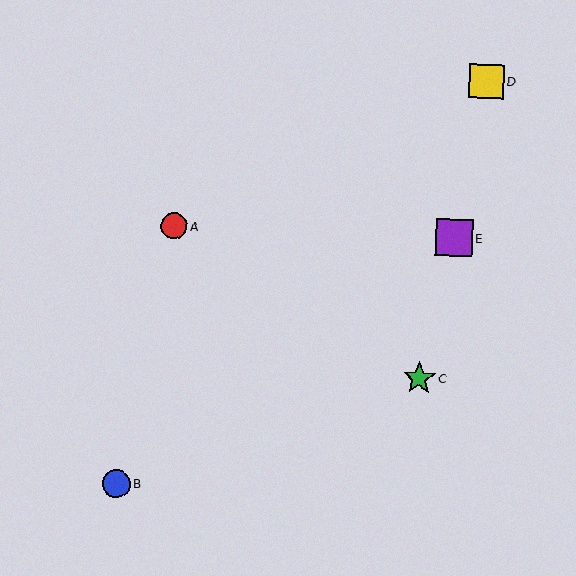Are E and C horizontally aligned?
No, E is at y≈237 and C is at y≈378.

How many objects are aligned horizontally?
2 objects (A, E) are aligned horizontally.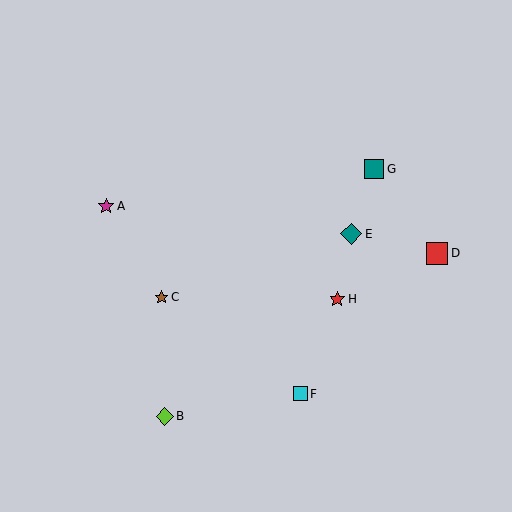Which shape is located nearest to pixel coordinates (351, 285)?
The red star (labeled H) at (337, 299) is nearest to that location.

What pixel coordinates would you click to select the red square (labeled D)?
Click at (437, 253) to select the red square D.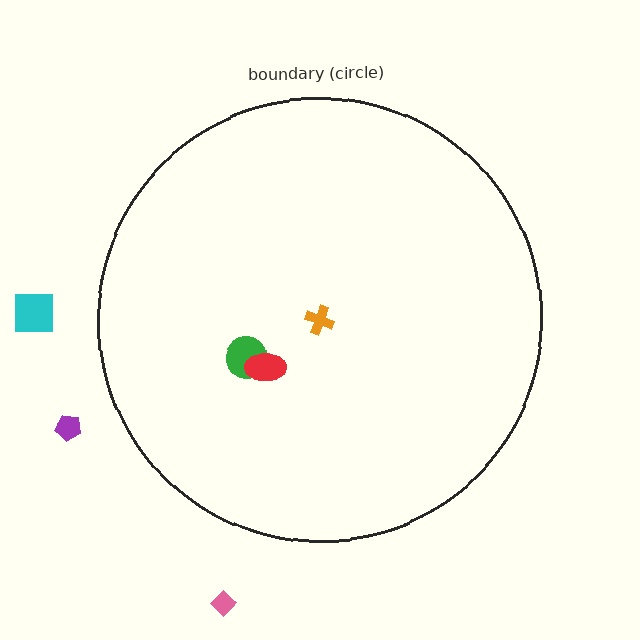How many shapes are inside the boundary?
3 inside, 3 outside.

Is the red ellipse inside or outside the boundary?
Inside.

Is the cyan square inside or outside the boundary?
Outside.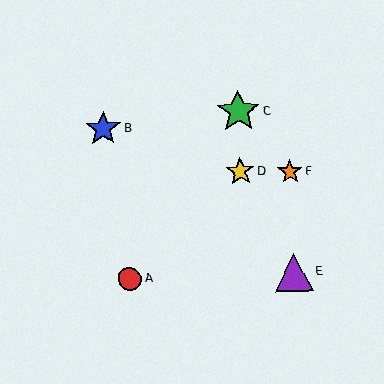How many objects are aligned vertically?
2 objects (C, D) are aligned vertically.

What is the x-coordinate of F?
Object F is at x≈290.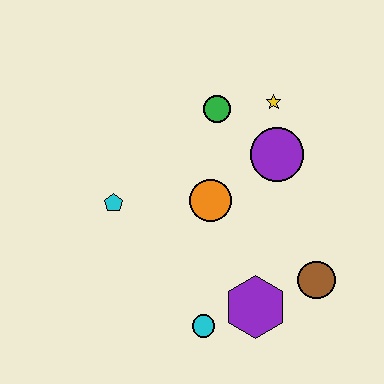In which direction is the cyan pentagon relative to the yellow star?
The cyan pentagon is to the left of the yellow star.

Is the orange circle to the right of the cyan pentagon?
Yes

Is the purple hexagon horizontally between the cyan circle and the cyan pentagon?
No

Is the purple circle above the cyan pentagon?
Yes